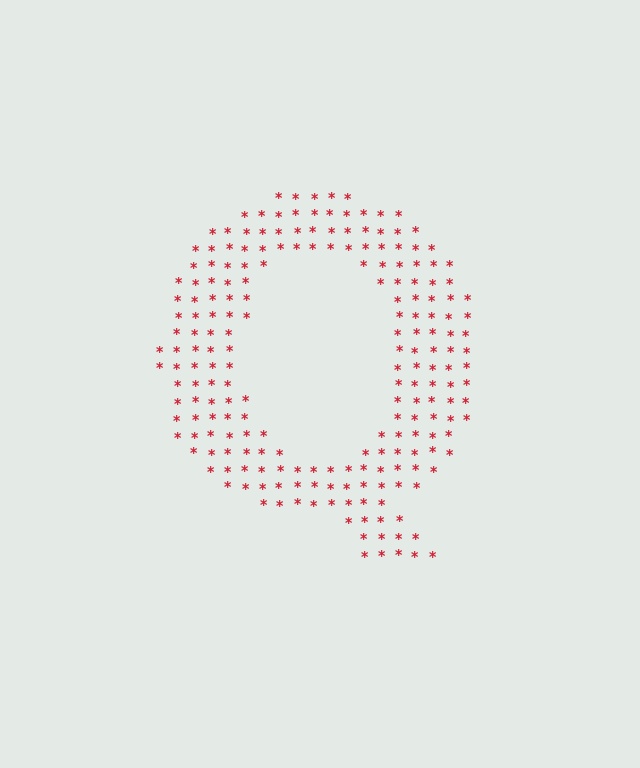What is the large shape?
The large shape is the letter Q.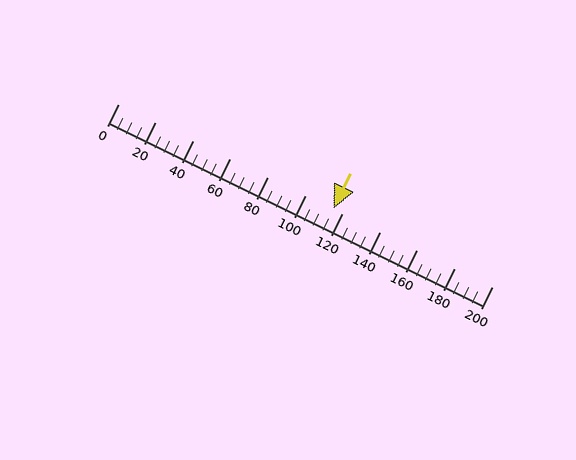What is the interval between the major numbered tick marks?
The major tick marks are spaced 20 units apart.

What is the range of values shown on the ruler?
The ruler shows values from 0 to 200.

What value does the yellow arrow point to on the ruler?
The yellow arrow points to approximately 115.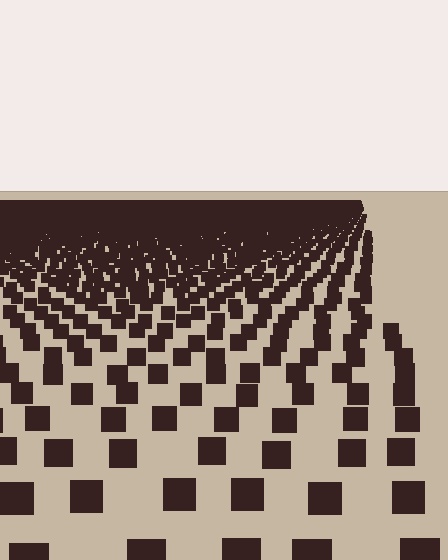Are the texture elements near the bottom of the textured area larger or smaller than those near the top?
Larger. Near the bottom, elements are closer to the viewer and appear at a bigger on-screen size.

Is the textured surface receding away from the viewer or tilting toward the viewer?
The surface is receding away from the viewer. Texture elements get smaller and denser toward the top.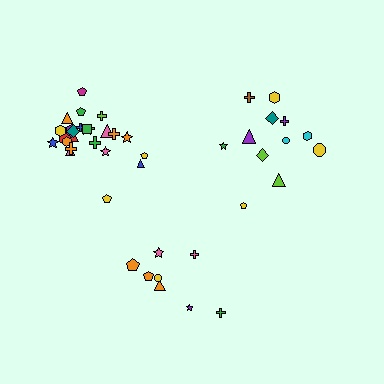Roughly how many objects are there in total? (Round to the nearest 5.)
Roughly 45 objects in total.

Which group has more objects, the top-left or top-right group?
The top-left group.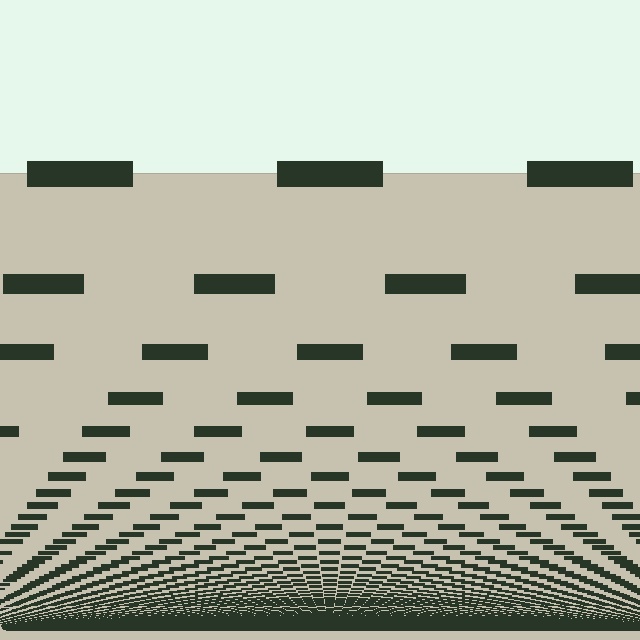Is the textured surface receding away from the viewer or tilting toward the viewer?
The surface appears to tilt toward the viewer. Texture elements get larger and sparser toward the top.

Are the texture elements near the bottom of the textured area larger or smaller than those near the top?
Smaller. The gradient is inverted — elements near the bottom are smaller and denser.